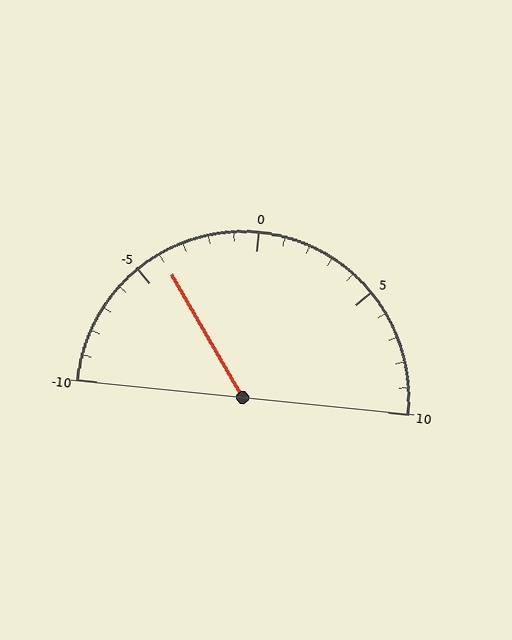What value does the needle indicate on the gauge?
The needle indicates approximately -4.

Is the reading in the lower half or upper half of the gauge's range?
The reading is in the lower half of the range (-10 to 10).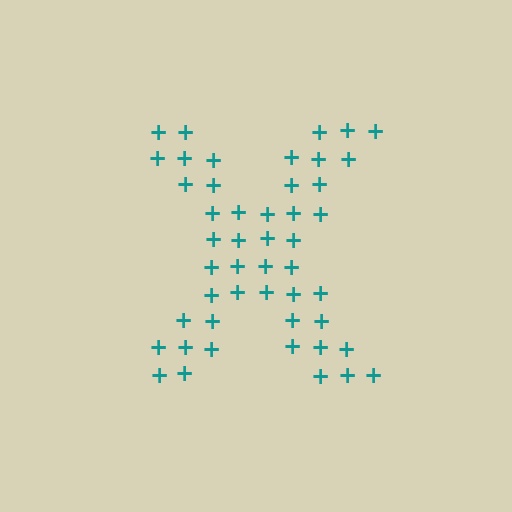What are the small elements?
The small elements are plus signs.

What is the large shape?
The large shape is the letter X.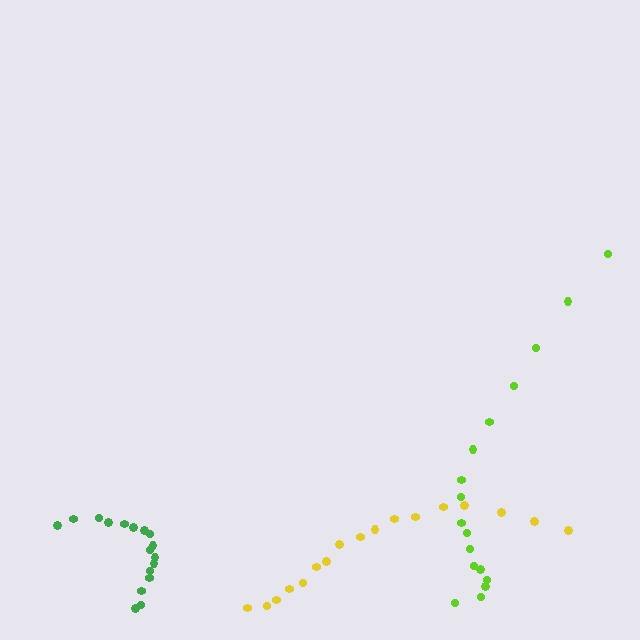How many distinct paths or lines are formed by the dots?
There are 3 distinct paths.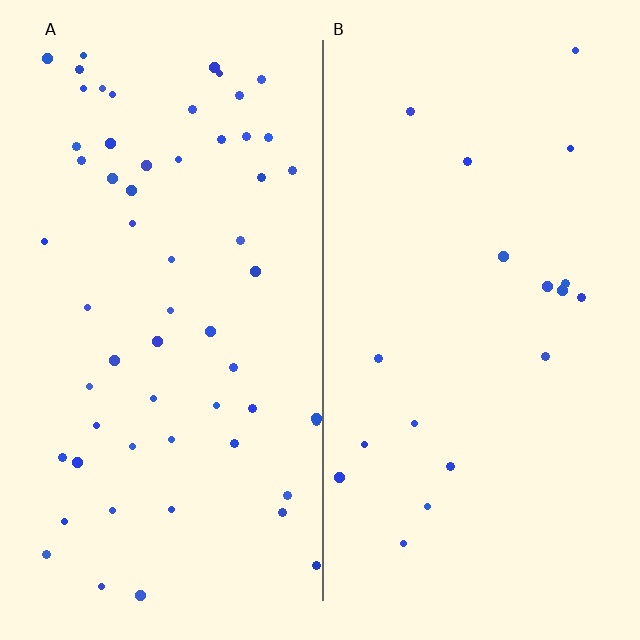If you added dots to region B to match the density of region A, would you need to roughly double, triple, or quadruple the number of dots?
Approximately triple.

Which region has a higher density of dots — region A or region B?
A (the left).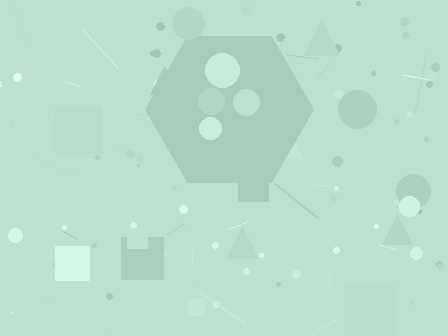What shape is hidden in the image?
A hexagon is hidden in the image.